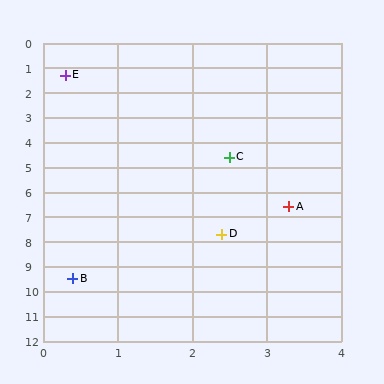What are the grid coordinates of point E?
Point E is at approximately (0.3, 1.3).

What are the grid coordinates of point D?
Point D is at approximately (2.4, 7.7).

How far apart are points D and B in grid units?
Points D and B are about 2.7 grid units apart.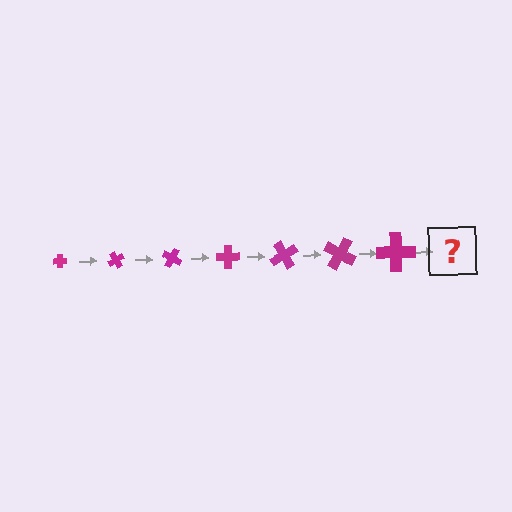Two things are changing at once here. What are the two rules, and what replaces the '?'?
The two rules are that the cross grows larger each step and it rotates 60 degrees each step. The '?' should be a cross, larger than the previous one and rotated 420 degrees from the start.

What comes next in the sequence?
The next element should be a cross, larger than the previous one and rotated 420 degrees from the start.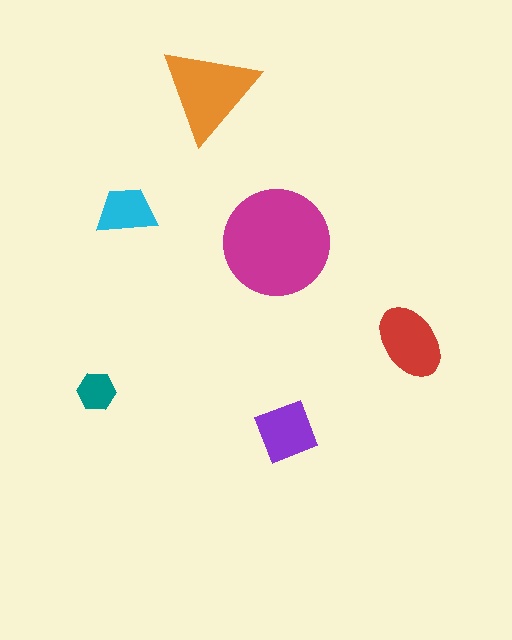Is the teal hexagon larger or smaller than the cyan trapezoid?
Smaller.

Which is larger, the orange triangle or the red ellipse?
The orange triangle.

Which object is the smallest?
The teal hexagon.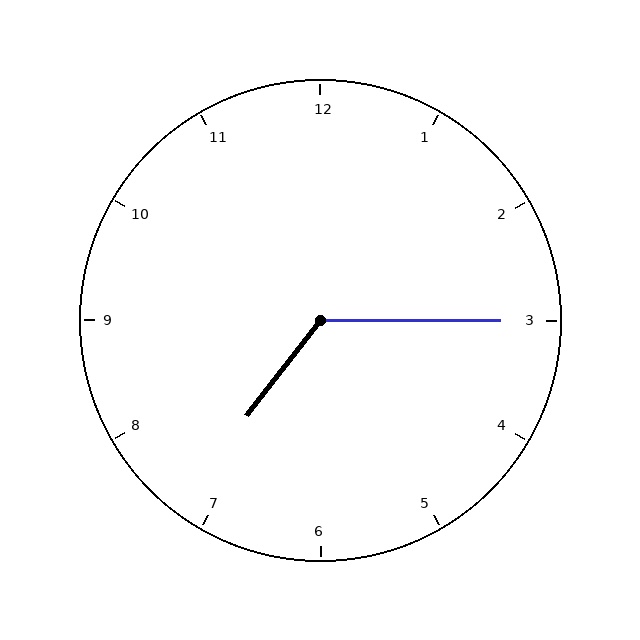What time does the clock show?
7:15.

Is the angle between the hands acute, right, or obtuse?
It is obtuse.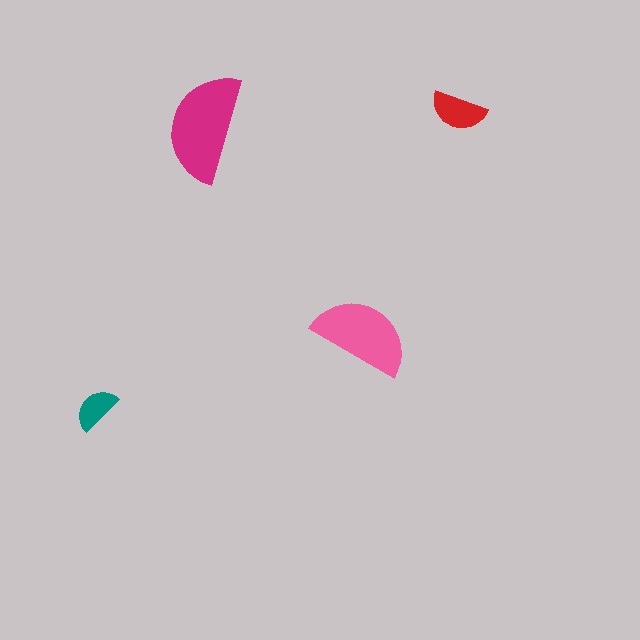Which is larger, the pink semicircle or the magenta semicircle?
The magenta one.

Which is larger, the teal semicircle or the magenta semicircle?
The magenta one.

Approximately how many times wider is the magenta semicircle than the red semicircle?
About 2 times wider.